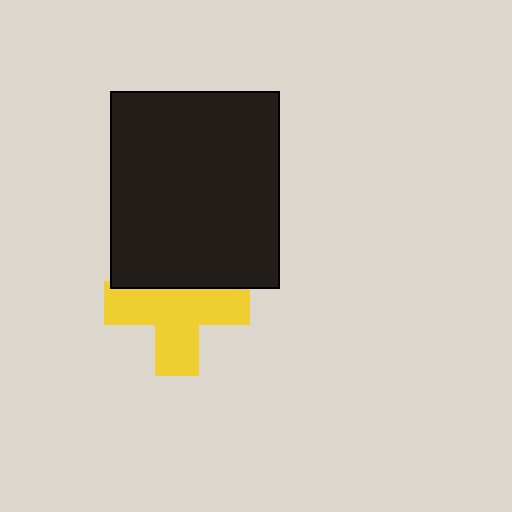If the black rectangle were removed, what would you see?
You would see the complete yellow cross.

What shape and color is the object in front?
The object in front is a black rectangle.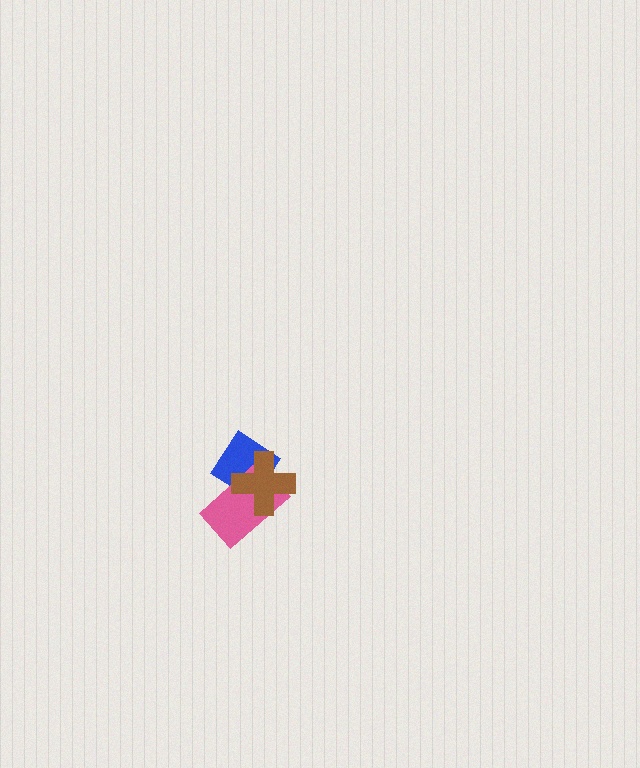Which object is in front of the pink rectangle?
The brown cross is in front of the pink rectangle.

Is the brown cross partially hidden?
No, no other shape covers it.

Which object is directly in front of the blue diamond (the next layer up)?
The pink rectangle is directly in front of the blue diamond.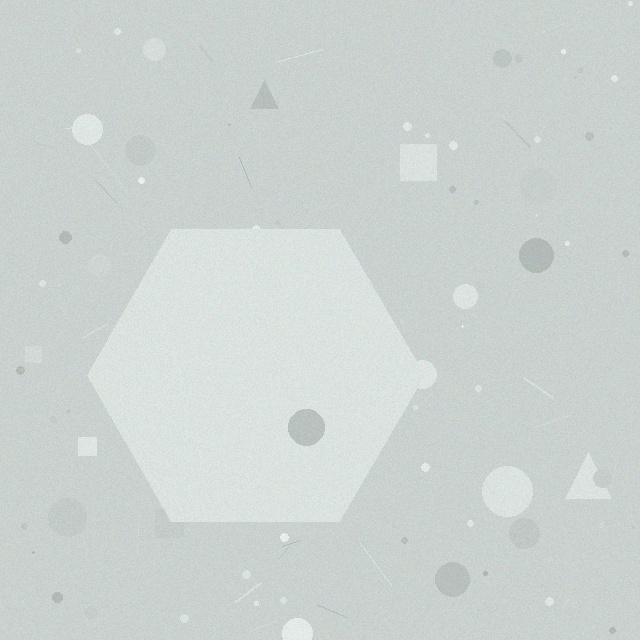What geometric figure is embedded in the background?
A hexagon is embedded in the background.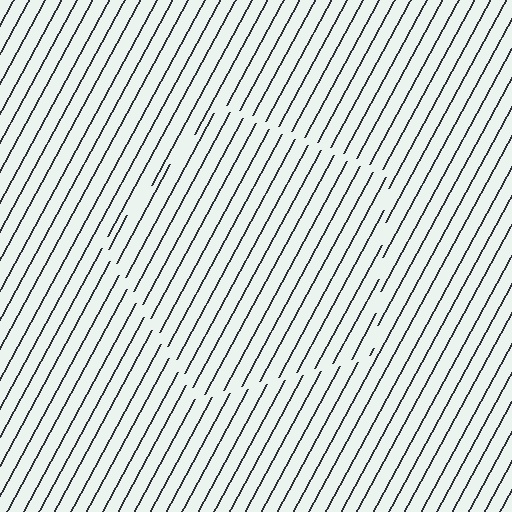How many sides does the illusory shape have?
5 sides — the line-ends trace a pentagon.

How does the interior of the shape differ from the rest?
The interior of the shape contains the same grating, shifted by half a period — the contour is defined by the phase discontinuity where line-ends from the inner and outer gratings abut.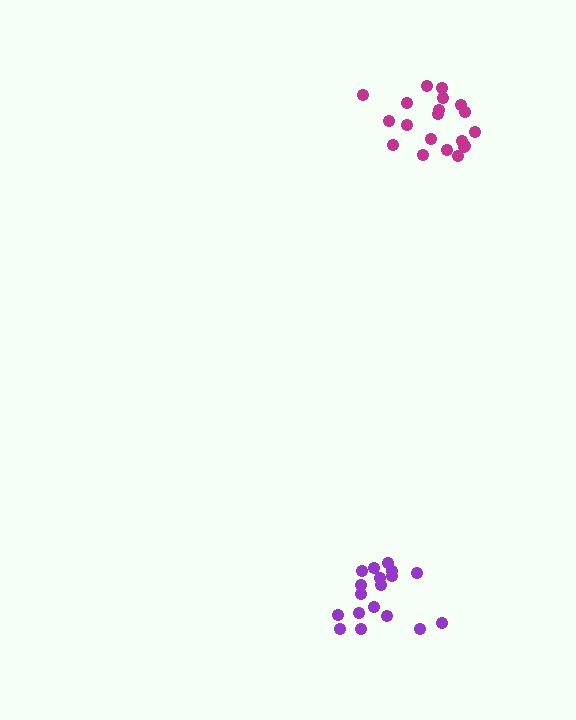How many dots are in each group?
Group 1: 18 dots, Group 2: 20 dots (38 total).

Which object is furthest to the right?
The magenta cluster is rightmost.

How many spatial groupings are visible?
There are 2 spatial groupings.